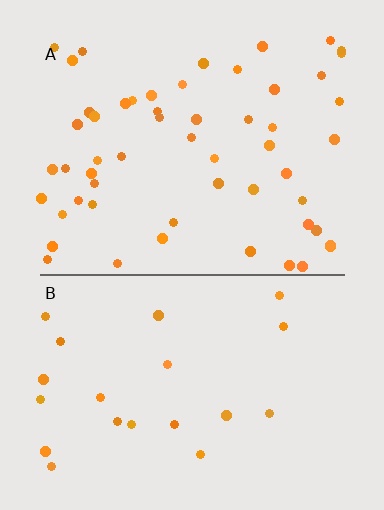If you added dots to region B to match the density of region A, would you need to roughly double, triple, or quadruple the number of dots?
Approximately triple.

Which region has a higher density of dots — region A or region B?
A (the top).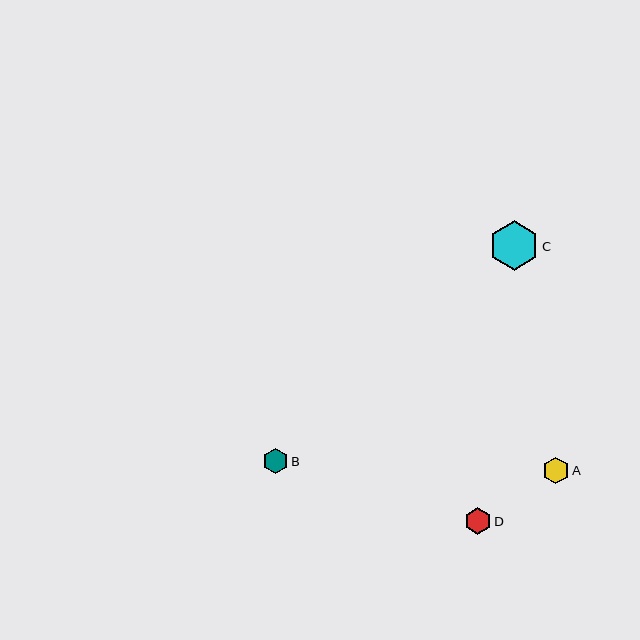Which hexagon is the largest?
Hexagon C is the largest with a size of approximately 50 pixels.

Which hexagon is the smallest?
Hexagon B is the smallest with a size of approximately 26 pixels.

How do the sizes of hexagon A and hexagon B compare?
Hexagon A and hexagon B are approximately the same size.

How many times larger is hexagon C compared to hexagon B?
Hexagon C is approximately 1.9 times the size of hexagon B.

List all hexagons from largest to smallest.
From largest to smallest: C, A, D, B.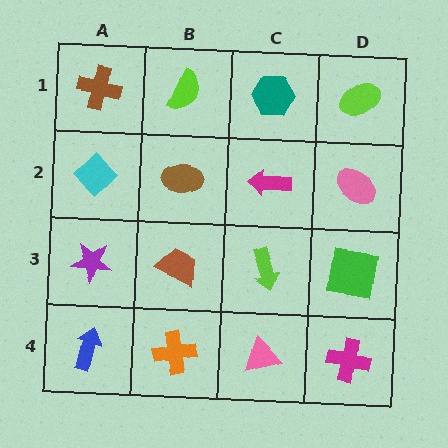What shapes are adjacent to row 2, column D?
A lime ellipse (row 1, column D), a green square (row 3, column D), a magenta arrow (row 2, column C).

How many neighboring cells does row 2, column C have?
4.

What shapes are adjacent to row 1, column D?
A pink ellipse (row 2, column D), a teal hexagon (row 1, column C).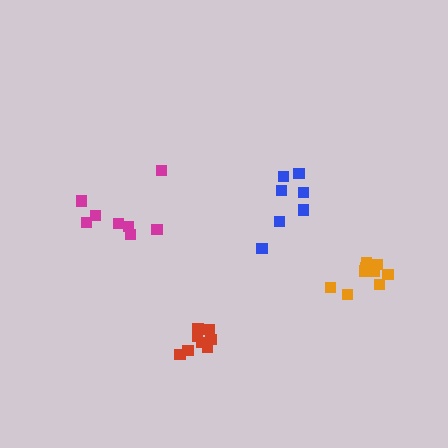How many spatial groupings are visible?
There are 4 spatial groupings.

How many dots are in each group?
Group 1: 10 dots, Group 2: 7 dots, Group 3: 8 dots, Group 4: 8 dots (33 total).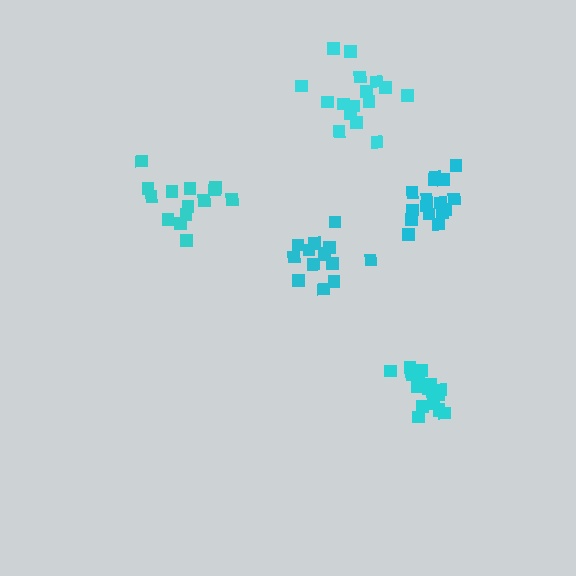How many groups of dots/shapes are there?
There are 5 groups.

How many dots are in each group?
Group 1: 16 dots, Group 2: 14 dots, Group 3: 16 dots, Group 4: 16 dots, Group 5: 14 dots (76 total).